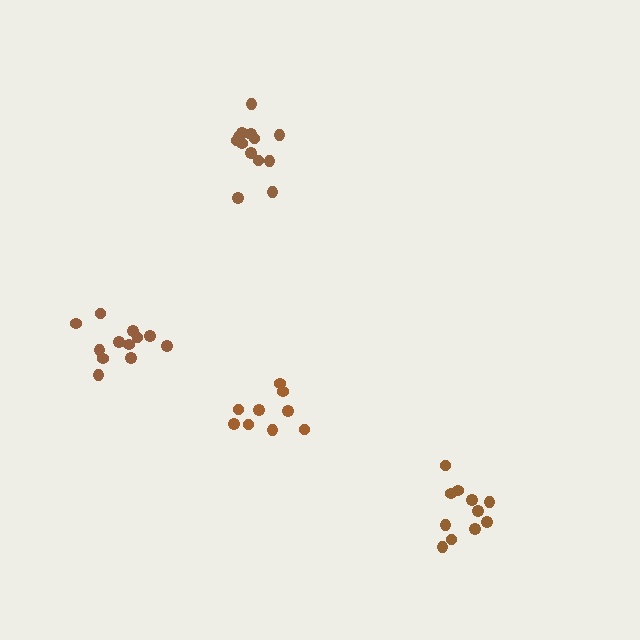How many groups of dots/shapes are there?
There are 4 groups.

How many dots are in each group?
Group 1: 13 dots, Group 2: 9 dots, Group 3: 12 dots, Group 4: 11 dots (45 total).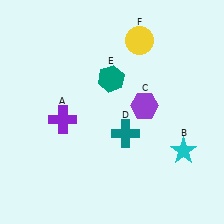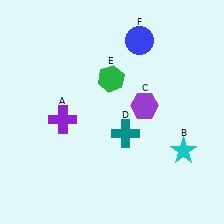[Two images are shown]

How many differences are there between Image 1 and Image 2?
There are 2 differences between the two images.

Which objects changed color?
E changed from teal to green. F changed from yellow to blue.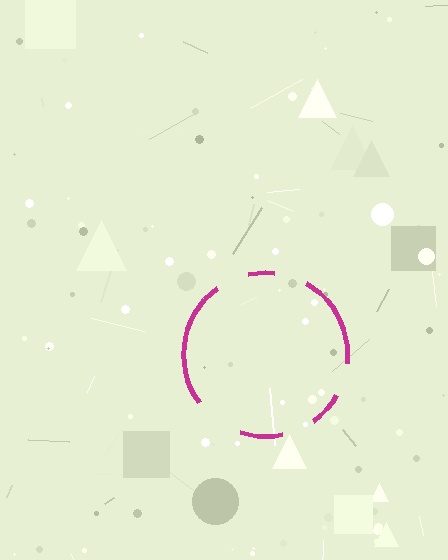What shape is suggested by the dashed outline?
The dashed outline suggests a circle.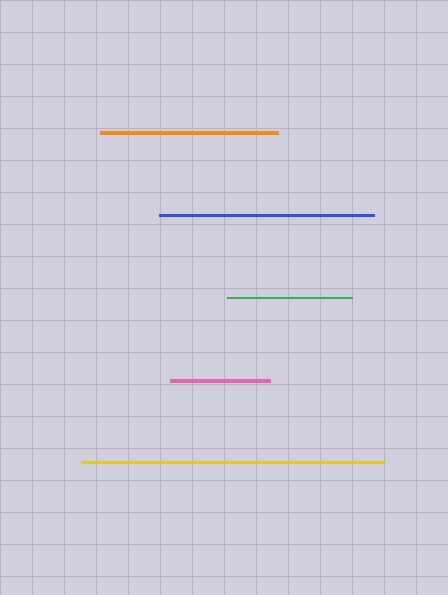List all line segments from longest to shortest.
From longest to shortest: yellow, blue, orange, green, pink.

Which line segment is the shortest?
The pink line is the shortest at approximately 99 pixels.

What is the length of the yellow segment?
The yellow segment is approximately 304 pixels long.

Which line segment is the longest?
The yellow line is the longest at approximately 304 pixels.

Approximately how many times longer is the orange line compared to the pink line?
The orange line is approximately 1.8 times the length of the pink line.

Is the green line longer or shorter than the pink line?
The green line is longer than the pink line.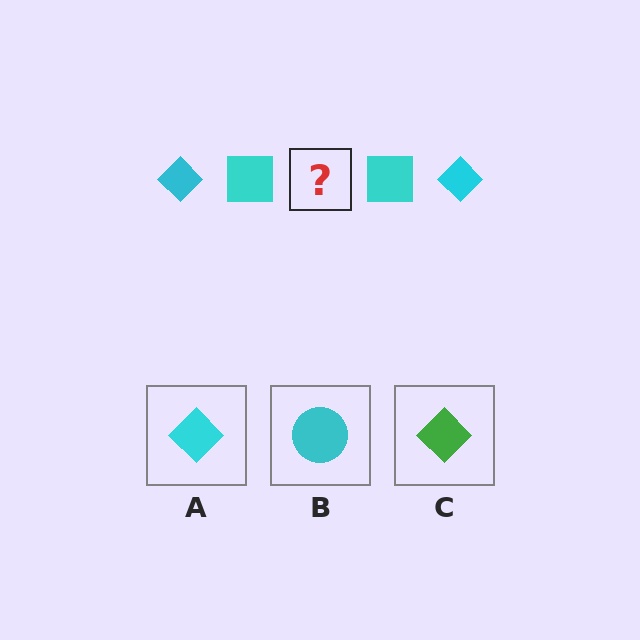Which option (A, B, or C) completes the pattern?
A.